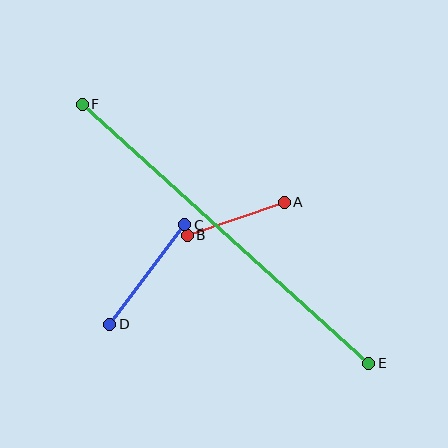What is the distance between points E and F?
The distance is approximately 386 pixels.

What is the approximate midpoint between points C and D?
The midpoint is at approximately (147, 275) pixels.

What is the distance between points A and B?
The distance is approximately 102 pixels.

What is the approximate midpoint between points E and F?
The midpoint is at approximately (226, 234) pixels.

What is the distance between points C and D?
The distance is approximately 124 pixels.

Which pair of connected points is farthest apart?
Points E and F are farthest apart.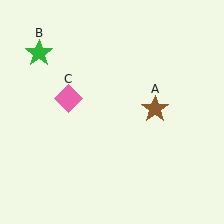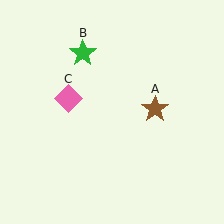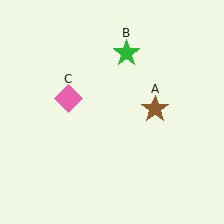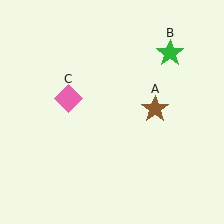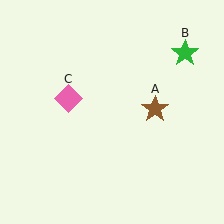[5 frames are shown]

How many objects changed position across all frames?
1 object changed position: green star (object B).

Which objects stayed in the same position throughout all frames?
Brown star (object A) and pink diamond (object C) remained stationary.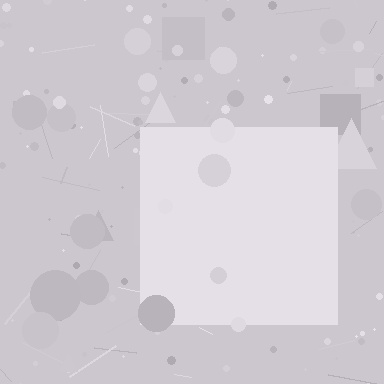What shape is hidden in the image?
A square is hidden in the image.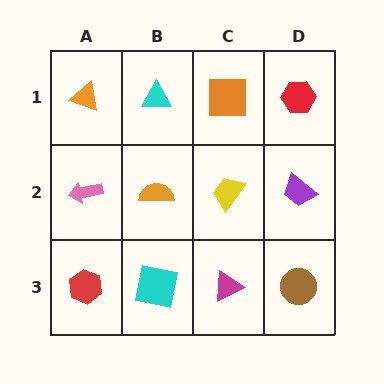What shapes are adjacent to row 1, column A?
A pink arrow (row 2, column A), a cyan triangle (row 1, column B).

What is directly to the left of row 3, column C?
A cyan square.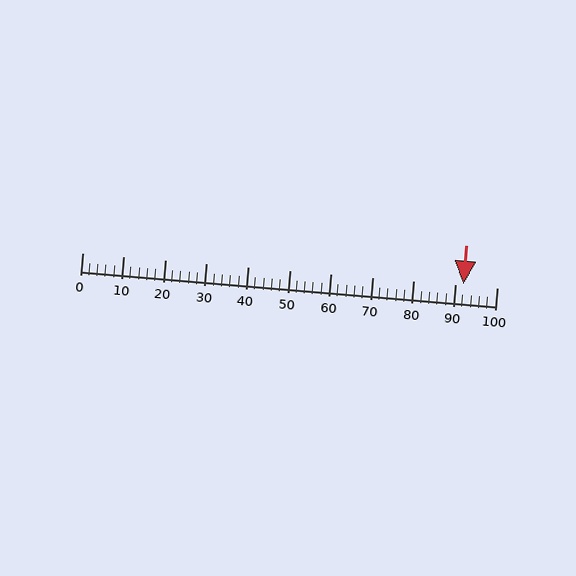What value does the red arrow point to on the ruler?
The red arrow points to approximately 92.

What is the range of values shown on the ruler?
The ruler shows values from 0 to 100.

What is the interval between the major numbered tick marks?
The major tick marks are spaced 10 units apart.